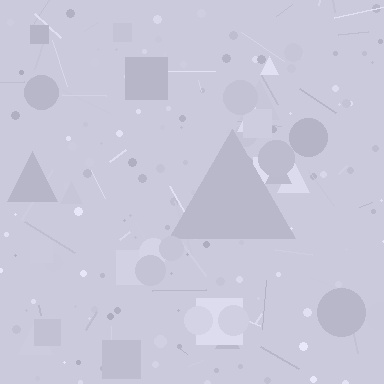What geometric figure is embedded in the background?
A triangle is embedded in the background.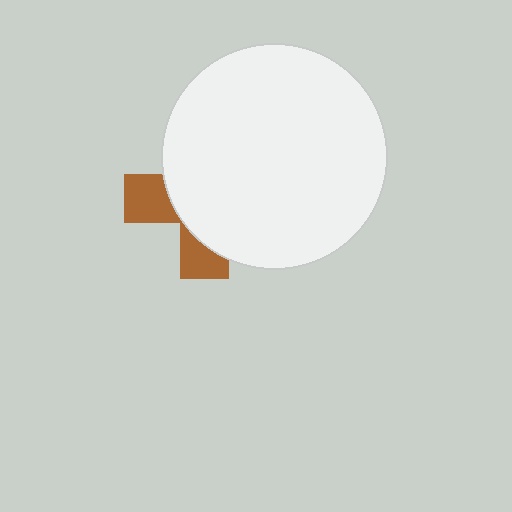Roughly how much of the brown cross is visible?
A small part of it is visible (roughly 30%).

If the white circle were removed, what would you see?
You would see the complete brown cross.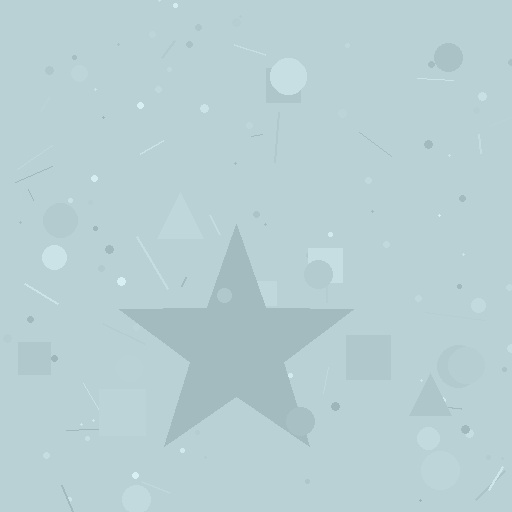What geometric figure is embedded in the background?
A star is embedded in the background.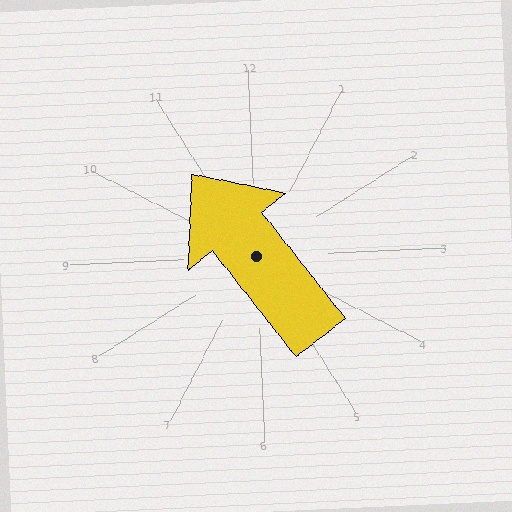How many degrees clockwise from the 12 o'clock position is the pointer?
Approximately 324 degrees.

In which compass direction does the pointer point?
Northwest.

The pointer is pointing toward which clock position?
Roughly 11 o'clock.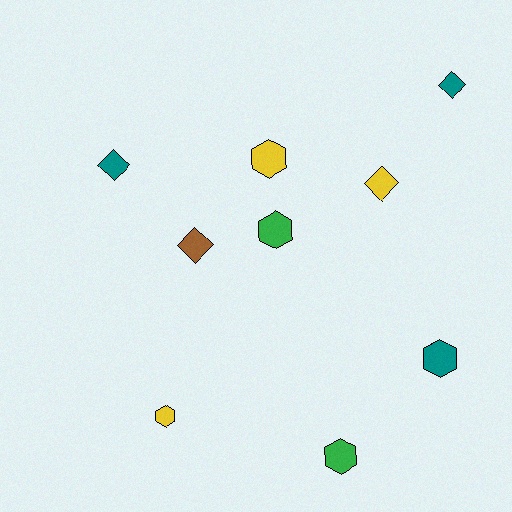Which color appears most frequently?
Teal, with 3 objects.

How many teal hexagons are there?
There is 1 teal hexagon.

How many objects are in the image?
There are 9 objects.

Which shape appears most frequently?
Hexagon, with 5 objects.